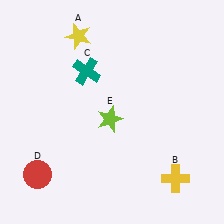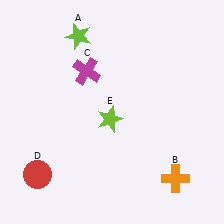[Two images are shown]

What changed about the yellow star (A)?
In Image 1, A is yellow. In Image 2, it changed to lime.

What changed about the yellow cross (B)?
In Image 1, B is yellow. In Image 2, it changed to orange.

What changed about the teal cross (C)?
In Image 1, C is teal. In Image 2, it changed to magenta.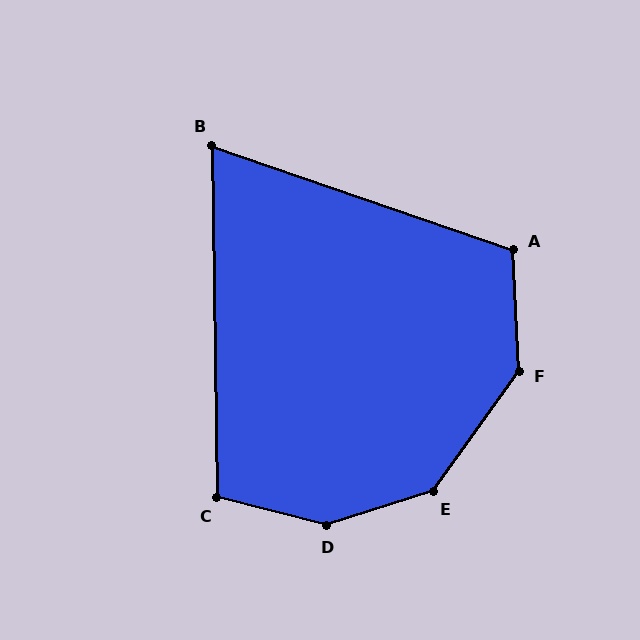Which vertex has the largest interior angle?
D, at approximately 148 degrees.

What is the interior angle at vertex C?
Approximately 105 degrees (obtuse).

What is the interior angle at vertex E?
Approximately 143 degrees (obtuse).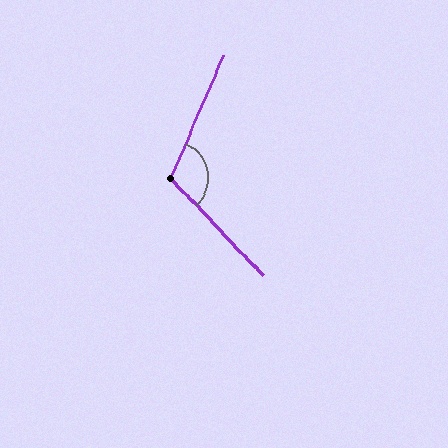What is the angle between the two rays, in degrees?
Approximately 113 degrees.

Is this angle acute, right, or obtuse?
It is obtuse.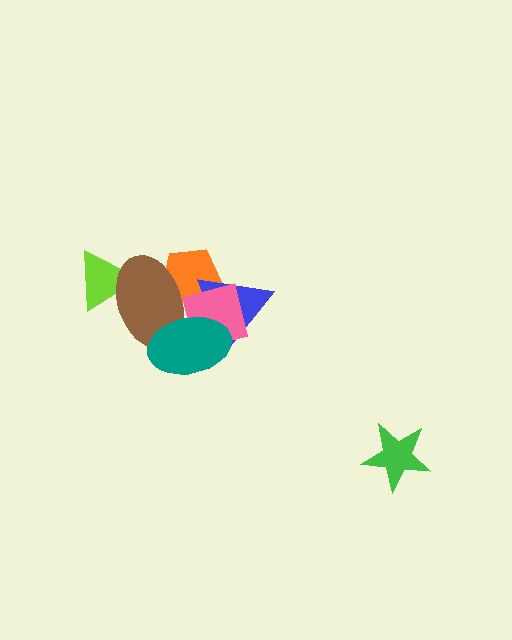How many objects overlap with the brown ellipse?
5 objects overlap with the brown ellipse.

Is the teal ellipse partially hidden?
No, no other shape covers it.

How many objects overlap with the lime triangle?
1 object overlaps with the lime triangle.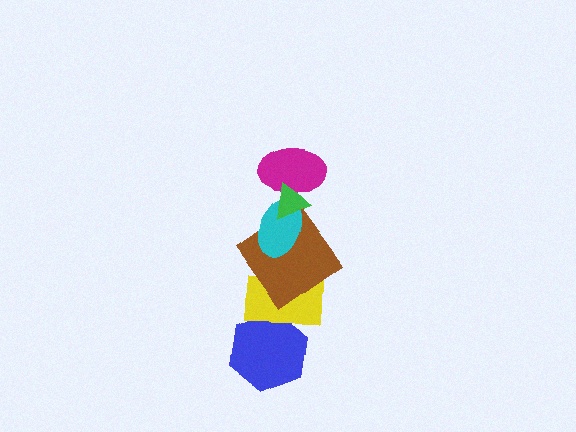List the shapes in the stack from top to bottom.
From top to bottom: the green triangle, the magenta ellipse, the cyan ellipse, the brown diamond, the yellow rectangle, the blue hexagon.